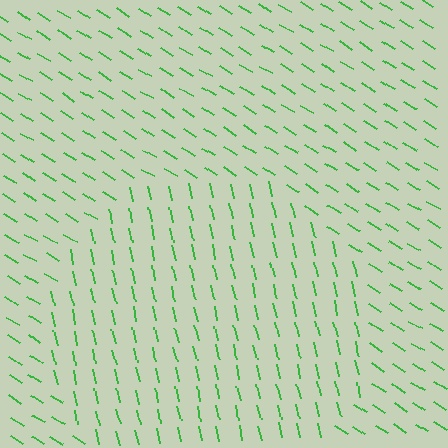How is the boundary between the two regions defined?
The boundary is defined purely by a change in line orientation (approximately 45 degrees difference). All lines are the same color and thickness.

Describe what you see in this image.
The image is filled with small green line segments. A circle region in the image has lines oriented differently from the surrounding lines, creating a visible texture boundary.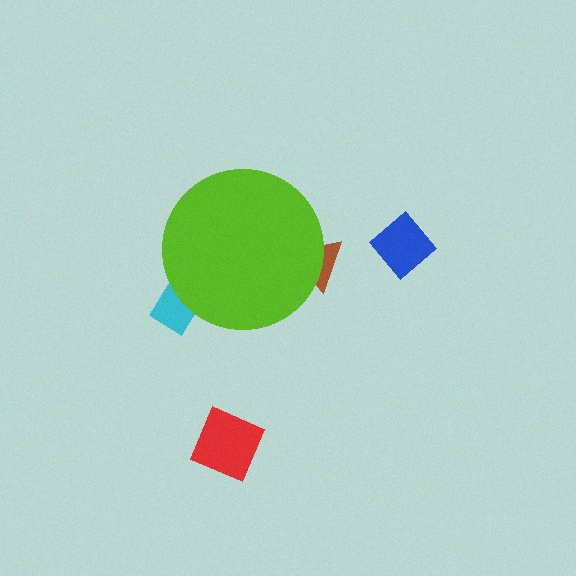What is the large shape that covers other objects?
A lime circle.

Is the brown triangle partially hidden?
Yes, the brown triangle is partially hidden behind the lime circle.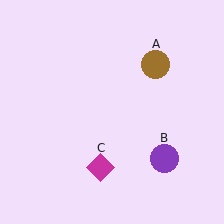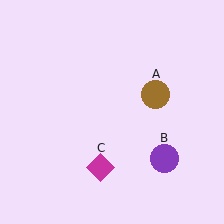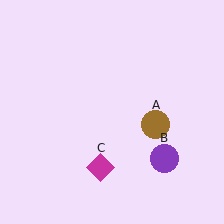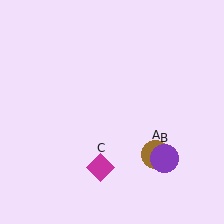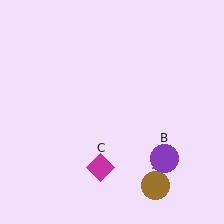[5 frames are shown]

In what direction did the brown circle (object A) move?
The brown circle (object A) moved down.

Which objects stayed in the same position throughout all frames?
Purple circle (object B) and magenta diamond (object C) remained stationary.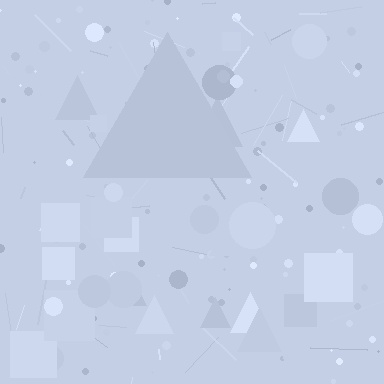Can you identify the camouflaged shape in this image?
The camouflaged shape is a triangle.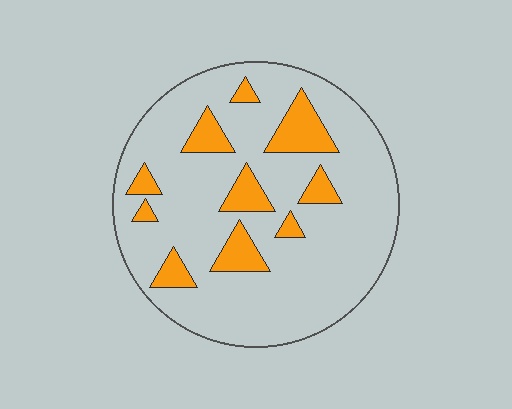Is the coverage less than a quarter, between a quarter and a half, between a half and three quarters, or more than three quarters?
Less than a quarter.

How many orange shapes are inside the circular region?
10.